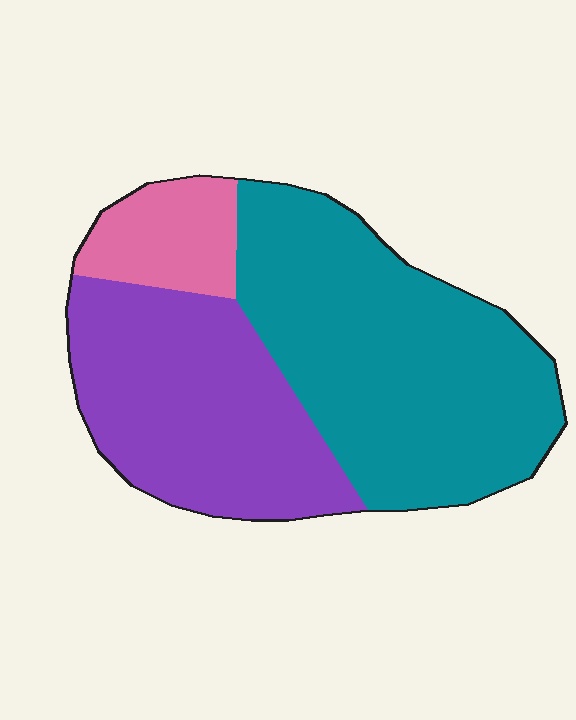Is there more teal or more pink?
Teal.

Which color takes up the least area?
Pink, at roughly 10%.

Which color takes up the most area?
Teal, at roughly 50%.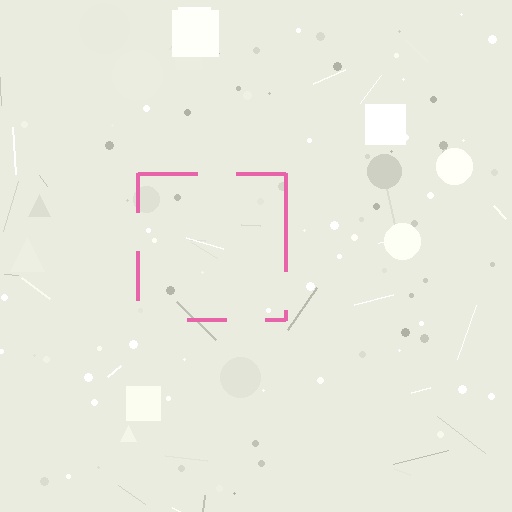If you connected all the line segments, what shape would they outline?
They would outline a square.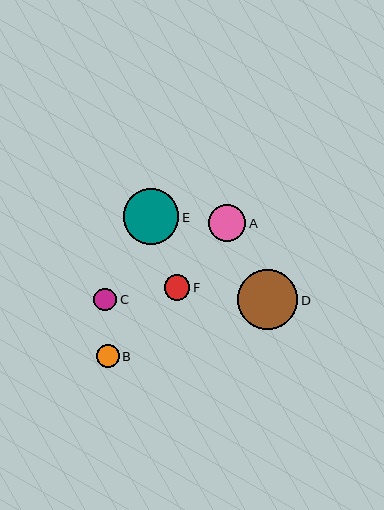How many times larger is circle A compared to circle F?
Circle A is approximately 1.4 times the size of circle F.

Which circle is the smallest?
Circle B is the smallest with a size of approximately 23 pixels.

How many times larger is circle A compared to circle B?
Circle A is approximately 1.6 times the size of circle B.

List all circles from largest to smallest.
From largest to smallest: D, E, A, F, C, B.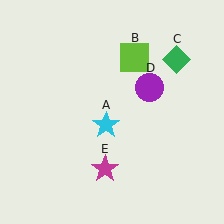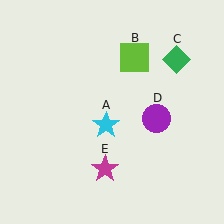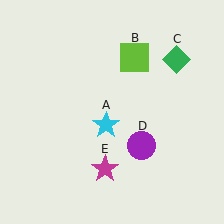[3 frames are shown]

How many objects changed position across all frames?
1 object changed position: purple circle (object D).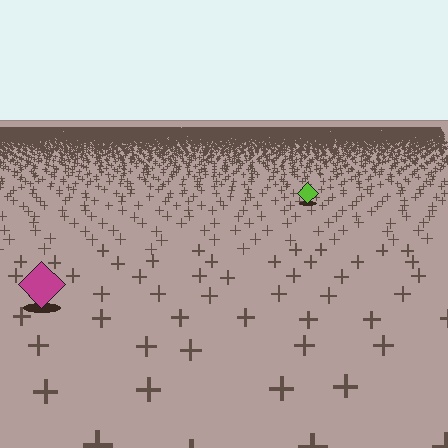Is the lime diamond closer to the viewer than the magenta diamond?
No. The magenta diamond is closer — you can tell from the texture gradient: the ground texture is coarser near it.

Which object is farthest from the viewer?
The lime diamond is farthest from the viewer. It appears smaller and the ground texture around it is denser.